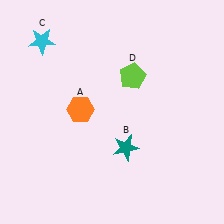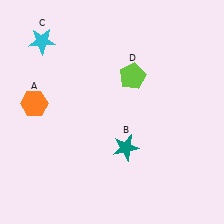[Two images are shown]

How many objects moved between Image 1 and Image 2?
1 object moved between the two images.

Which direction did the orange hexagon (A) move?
The orange hexagon (A) moved left.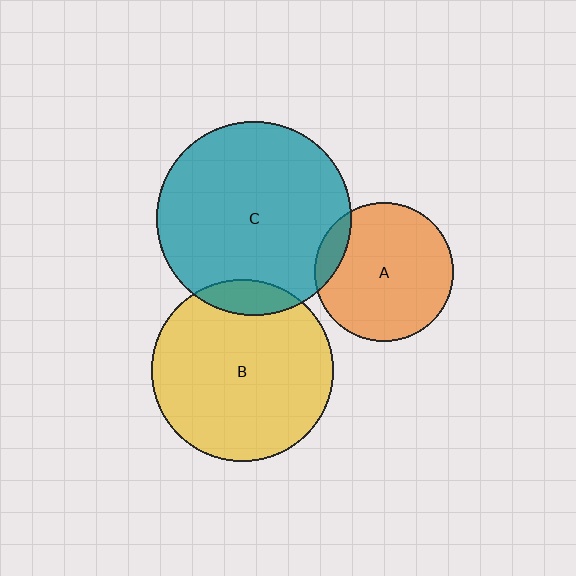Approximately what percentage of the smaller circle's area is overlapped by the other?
Approximately 10%.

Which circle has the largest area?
Circle C (teal).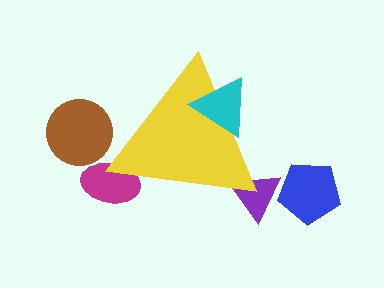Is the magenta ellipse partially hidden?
Yes, the magenta ellipse is partially hidden behind the yellow triangle.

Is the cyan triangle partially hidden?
No, the cyan triangle is fully visible.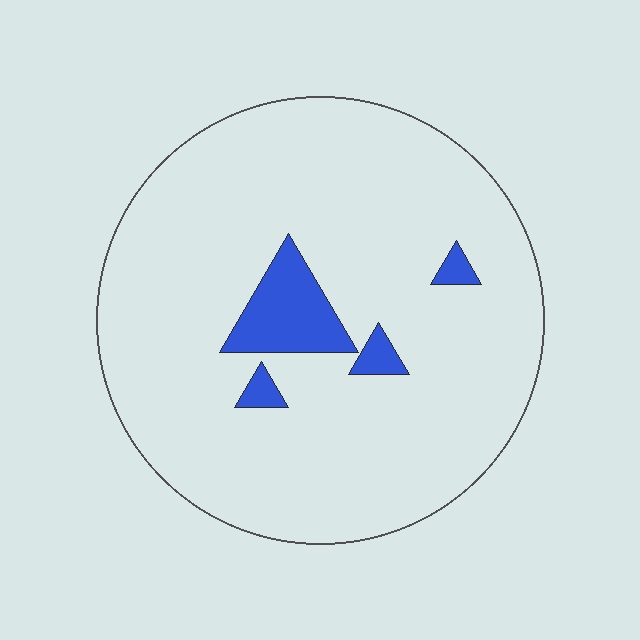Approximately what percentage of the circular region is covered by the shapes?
Approximately 10%.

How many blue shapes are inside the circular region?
4.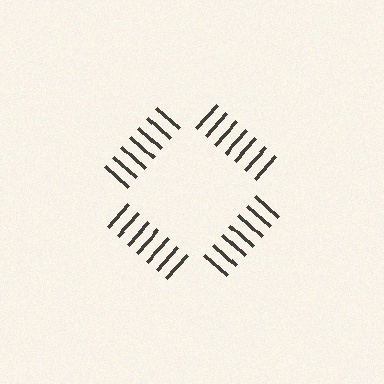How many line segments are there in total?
28 — 7 along each of the 4 edges.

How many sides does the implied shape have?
4 sides — the line-ends trace a square.